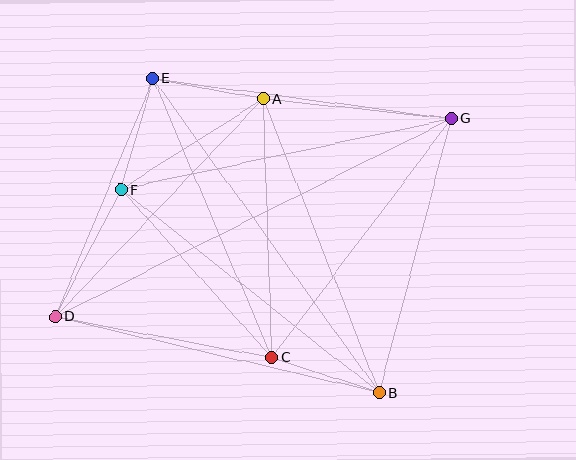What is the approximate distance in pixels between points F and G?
The distance between F and G is approximately 338 pixels.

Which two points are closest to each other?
Points A and E are closest to each other.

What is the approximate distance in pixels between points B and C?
The distance between B and C is approximately 113 pixels.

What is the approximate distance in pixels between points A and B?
The distance between A and B is approximately 316 pixels.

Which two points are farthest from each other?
Points D and G are farthest from each other.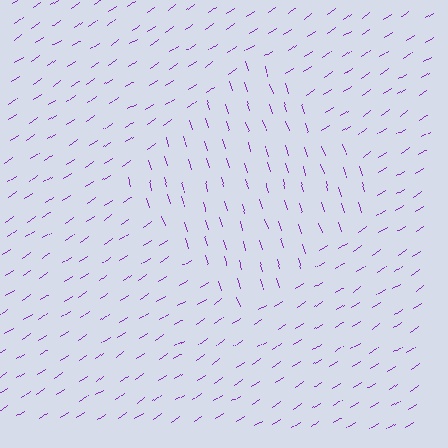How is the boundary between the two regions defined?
The boundary is defined purely by a change in line orientation (approximately 73 degrees difference). All lines are the same color and thickness.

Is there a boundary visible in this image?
Yes, there is a texture boundary formed by a change in line orientation.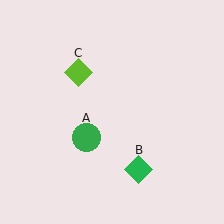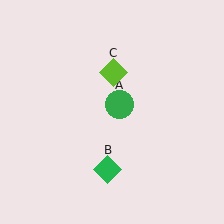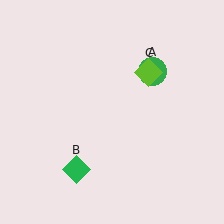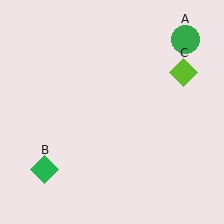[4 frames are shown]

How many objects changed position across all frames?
3 objects changed position: green circle (object A), green diamond (object B), lime diamond (object C).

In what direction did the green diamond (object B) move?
The green diamond (object B) moved left.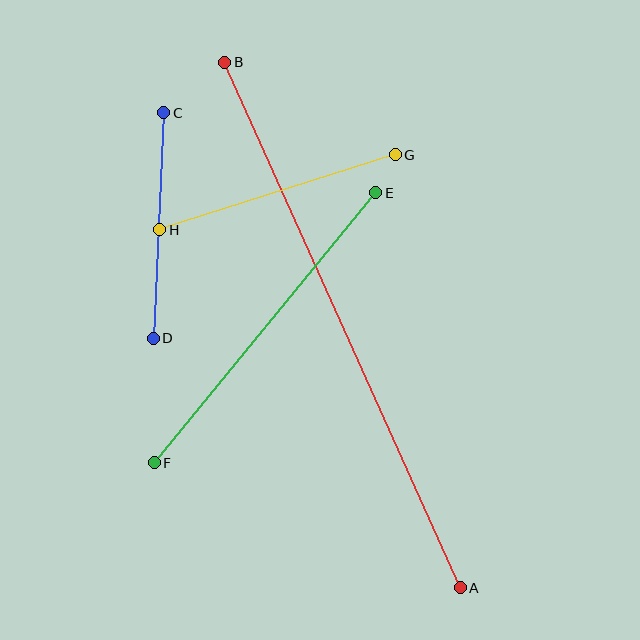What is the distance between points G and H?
The distance is approximately 247 pixels.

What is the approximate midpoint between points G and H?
The midpoint is at approximately (278, 192) pixels.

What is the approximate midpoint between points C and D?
The midpoint is at approximately (159, 226) pixels.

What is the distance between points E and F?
The distance is approximately 349 pixels.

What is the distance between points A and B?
The distance is approximately 576 pixels.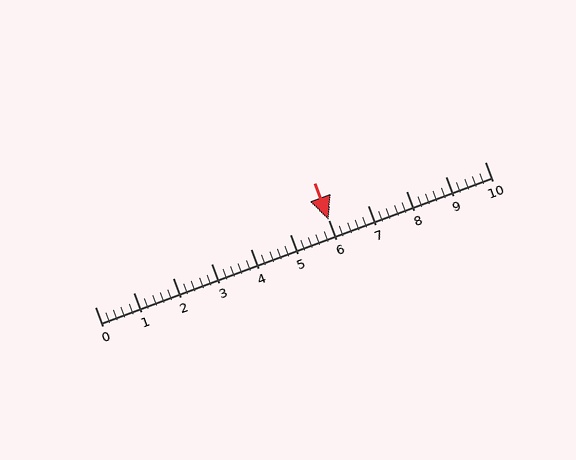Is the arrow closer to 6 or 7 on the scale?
The arrow is closer to 6.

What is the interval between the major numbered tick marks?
The major tick marks are spaced 1 units apart.